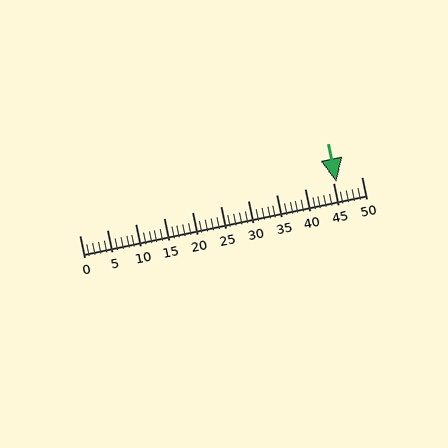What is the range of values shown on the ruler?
The ruler shows values from 0 to 50.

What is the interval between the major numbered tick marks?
The major tick marks are spaced 5 units apart.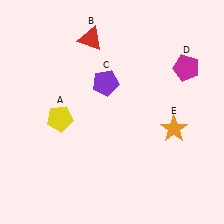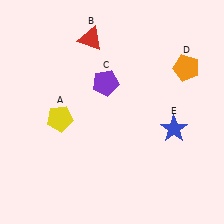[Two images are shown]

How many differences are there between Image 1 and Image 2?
There are 2 differences between the two images.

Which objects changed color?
D changed from magenta to orange. E changed from orange to blue.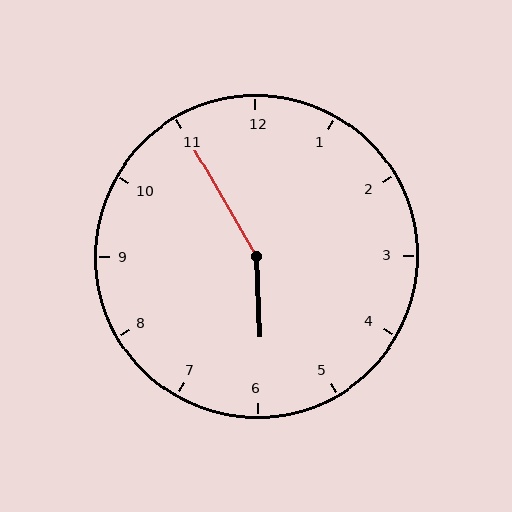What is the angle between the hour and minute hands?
Approximately 152 degrees.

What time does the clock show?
5:55.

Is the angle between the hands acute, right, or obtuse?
It is obtuse.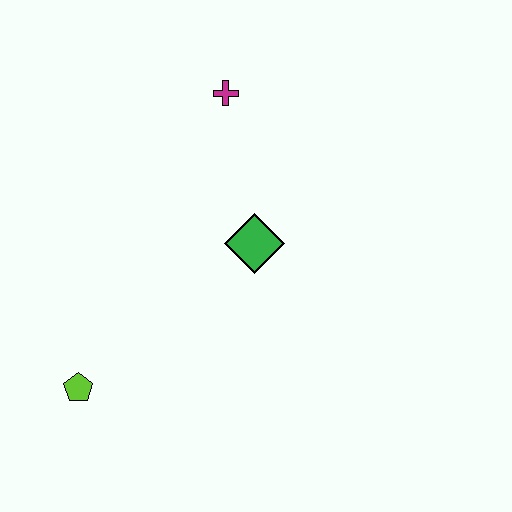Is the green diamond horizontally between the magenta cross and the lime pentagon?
No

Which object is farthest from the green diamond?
The lime pentagon is farthest from the green diamond.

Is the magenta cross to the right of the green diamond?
No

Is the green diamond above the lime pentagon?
Yes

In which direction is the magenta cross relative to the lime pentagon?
The magenta cross is above the lime pentagon.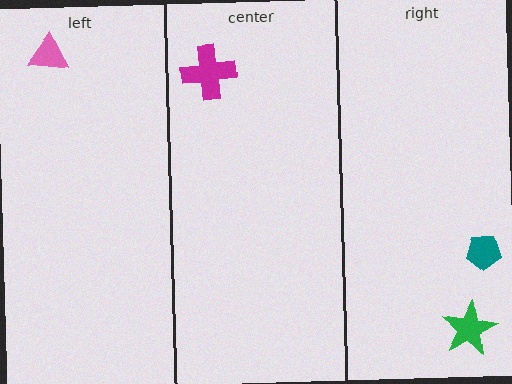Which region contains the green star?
The right region.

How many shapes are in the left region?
1.